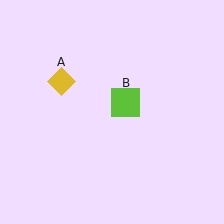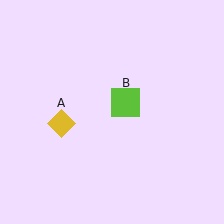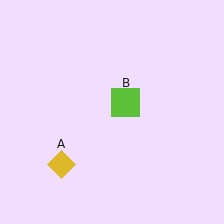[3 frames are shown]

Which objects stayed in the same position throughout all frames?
Lime square (object B) remained stationary.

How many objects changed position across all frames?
1 object changed position: yellow diamond (object A).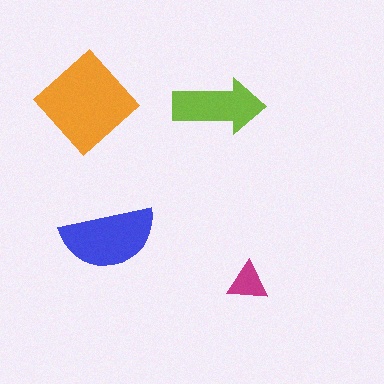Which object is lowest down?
The magenta triangle is bottommost.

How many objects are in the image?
There are 4 objects in the image.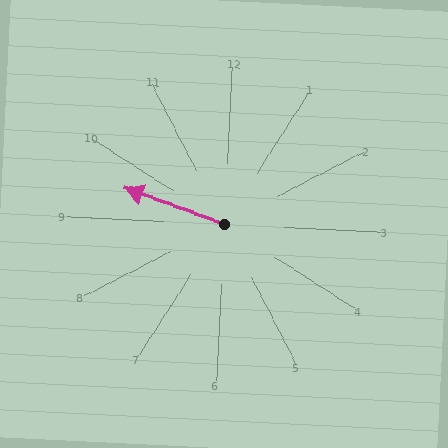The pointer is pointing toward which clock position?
Roughly 10 o'clock.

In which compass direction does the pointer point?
West.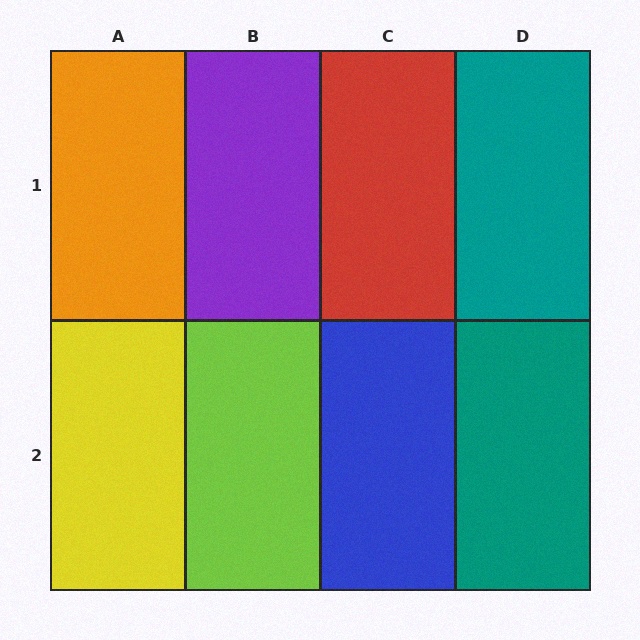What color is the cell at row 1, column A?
Orange.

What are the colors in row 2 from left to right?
Yellow, lime, blue, teal.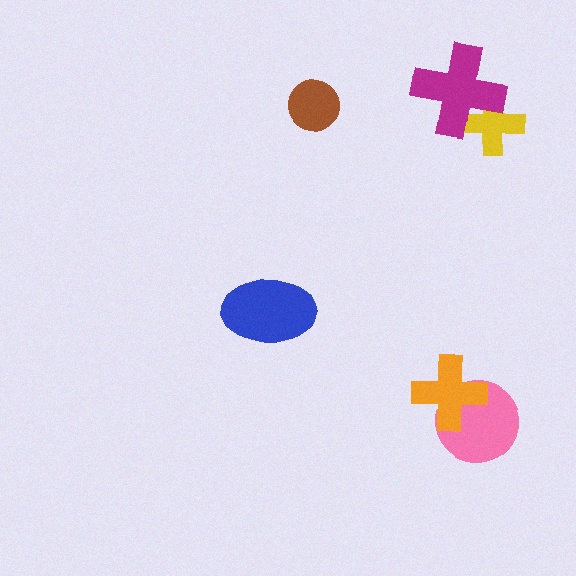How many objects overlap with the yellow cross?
1 object overlaps with the yellow cross.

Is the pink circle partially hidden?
Yes, it is partially covered by another shape.